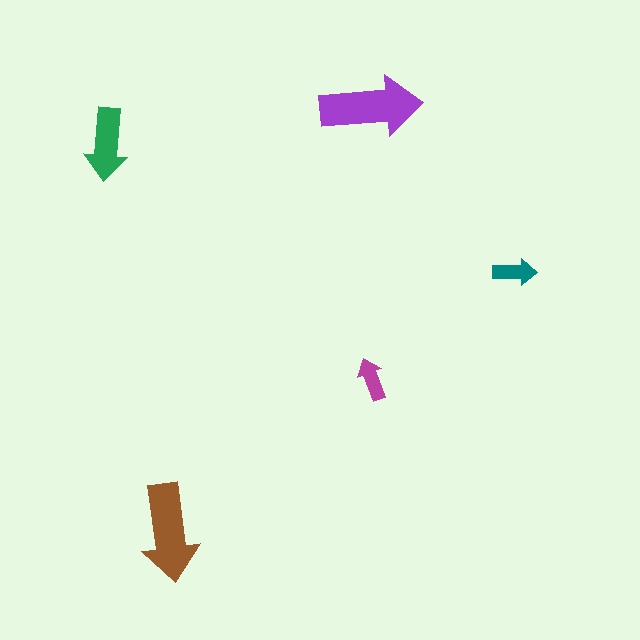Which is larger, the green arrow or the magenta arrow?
The green one.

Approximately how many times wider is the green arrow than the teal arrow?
About 1.5 times wider.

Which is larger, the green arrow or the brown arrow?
The brown one.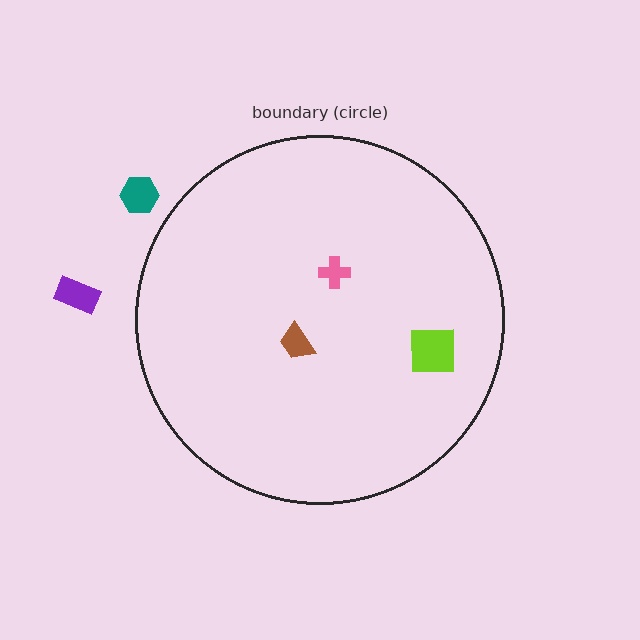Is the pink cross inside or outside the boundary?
Inside.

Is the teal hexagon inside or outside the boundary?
Outside.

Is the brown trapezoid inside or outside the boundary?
Inside.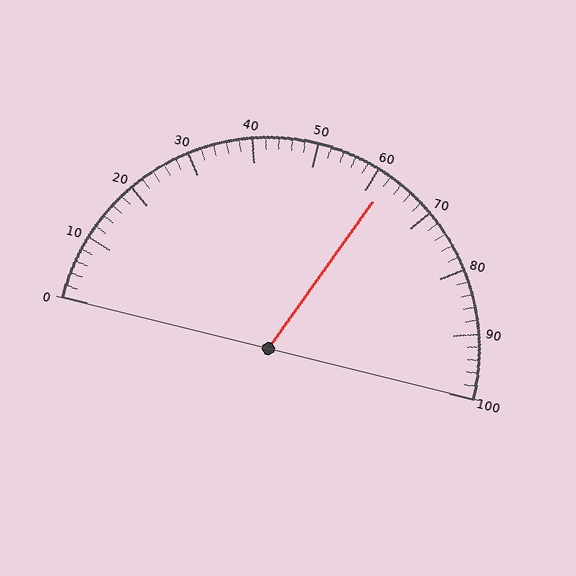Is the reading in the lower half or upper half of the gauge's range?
The reading is in the upper half of the range (0 to 100).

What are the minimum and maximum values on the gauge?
The gauge ranges from 0 to 100.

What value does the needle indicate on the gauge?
The needle indicates approximately 62.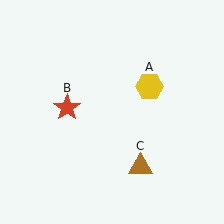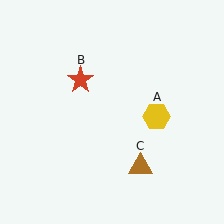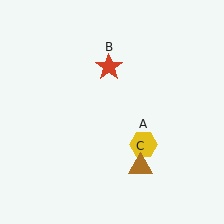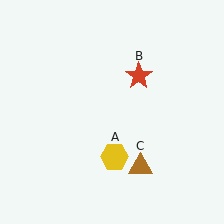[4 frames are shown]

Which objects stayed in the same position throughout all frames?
Brown triangle (object C) remained stationary.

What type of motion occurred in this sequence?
The yellow hexagon (object A), red star (object B) rotated clockwise around the center of the scene.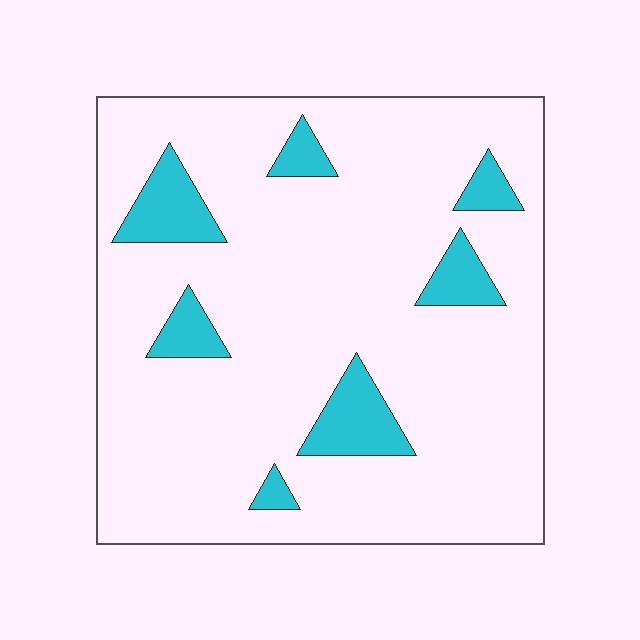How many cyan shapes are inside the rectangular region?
7.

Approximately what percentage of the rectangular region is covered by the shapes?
Approximately 15%.